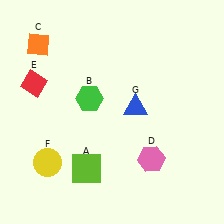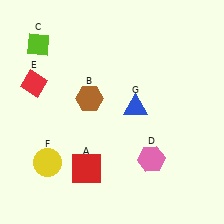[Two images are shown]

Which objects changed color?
A changed from lime to red. B changed from green to brown. C changed from orange to lime.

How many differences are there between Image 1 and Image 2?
There are 3 differences between the two images.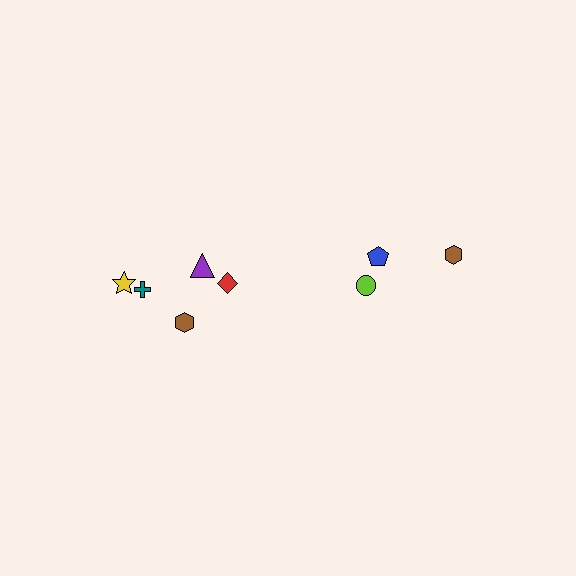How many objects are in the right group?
There are 3 objects.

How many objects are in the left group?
There are 5 objects.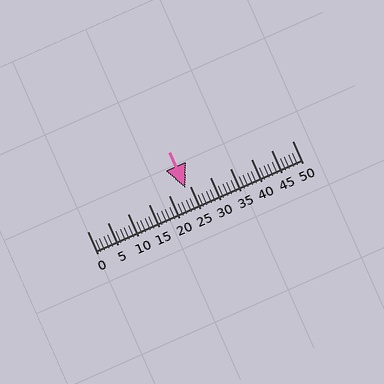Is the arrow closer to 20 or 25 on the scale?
The arrow is closer to 25.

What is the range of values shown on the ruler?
The ruler shows values from 0 to 50.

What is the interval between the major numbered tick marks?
The major tick marks are spaced 5 units apart.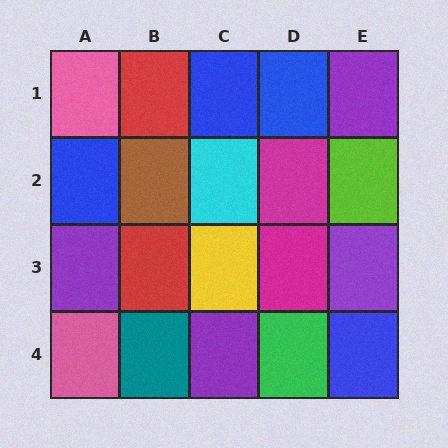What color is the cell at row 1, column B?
Red.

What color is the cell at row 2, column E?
Lime.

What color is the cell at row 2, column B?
Brown.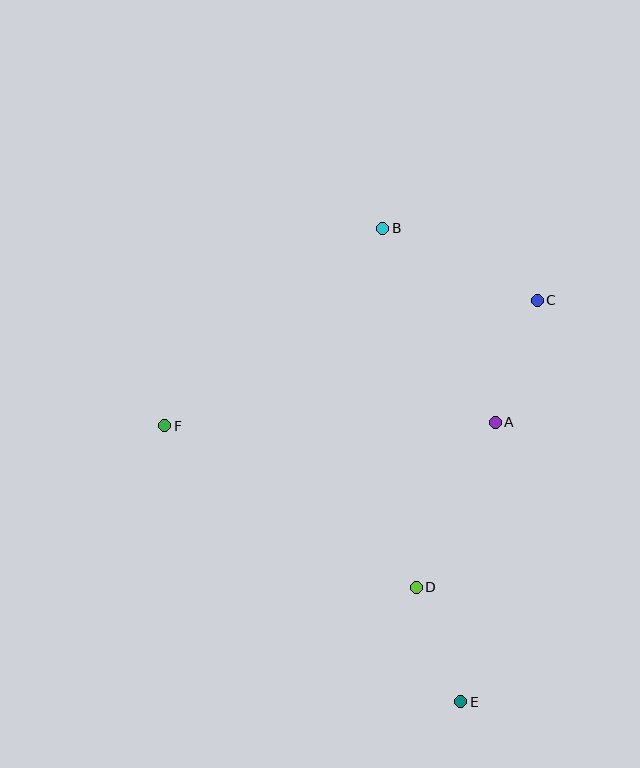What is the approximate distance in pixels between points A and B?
The distance between A and B is approximately 224 pixels.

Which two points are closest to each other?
Points D and E are closest to each other.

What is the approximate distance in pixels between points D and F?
The distance between D and F is approximately 299 pixels.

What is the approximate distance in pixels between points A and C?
The distance between A and C is approximately 129 pixels.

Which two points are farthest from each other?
Points B and E are farthest from each other.